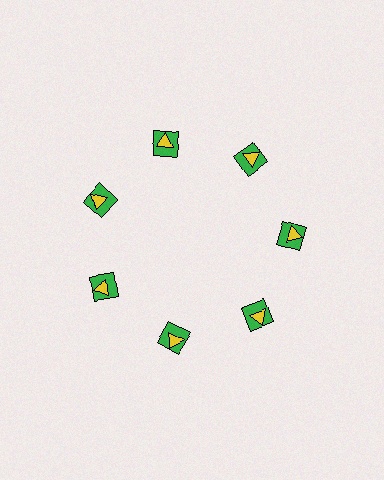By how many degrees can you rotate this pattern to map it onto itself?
The pattern maps onto itself every 51 degrees of rotation.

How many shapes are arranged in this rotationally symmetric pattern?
There are 14 shapes, arranged in 7 groups of 2.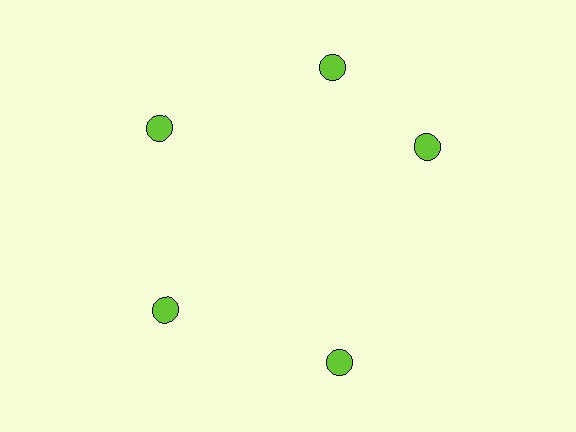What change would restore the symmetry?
The symmetry would be restored by rotating it back into even spacing with its neighbors so that all 5 circles sit at equal angles and equal distance from the center.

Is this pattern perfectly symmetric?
No. The 5 lime circles are arranged in a ring, but one element near the 3 o'clock position is rotated out of alignment along the ring, breaking the 5-fold rotational symmetry.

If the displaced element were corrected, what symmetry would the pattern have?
It would have 5-fold rotational symmetry — the pattern would map onto itself every 72 degrees.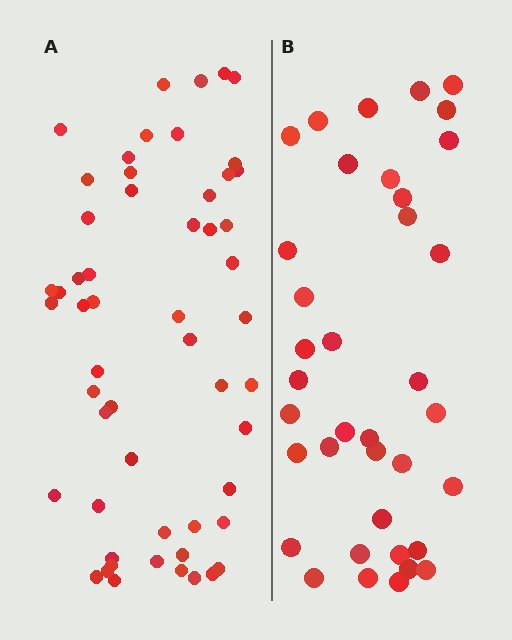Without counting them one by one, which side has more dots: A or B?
Region A (the left region) has more dots.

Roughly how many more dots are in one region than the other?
Region A has approximately 20 more dots than region B.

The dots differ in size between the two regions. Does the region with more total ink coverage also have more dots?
No. Region B has more total ink coverage because its dots are larger, but region A actually contains more individual dots. Total area can be misleading — the number of items is what matters here.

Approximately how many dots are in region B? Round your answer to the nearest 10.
About 40 dots. (The exact count is 37, which rounds to 40.)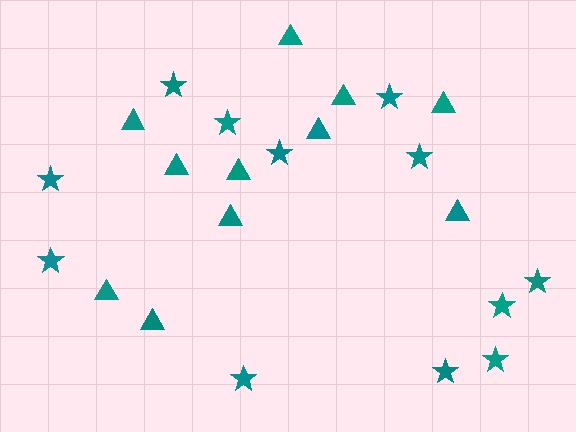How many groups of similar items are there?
There are 2 groups: one group of stars (12) and one group of triangles (11).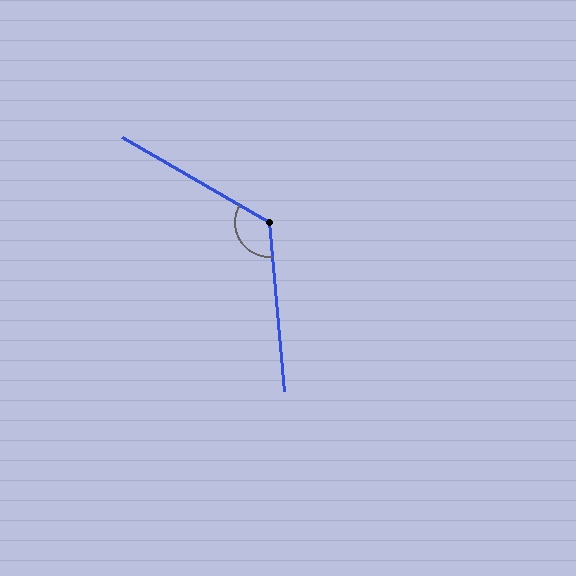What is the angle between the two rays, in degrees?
Approximately 125 degrees.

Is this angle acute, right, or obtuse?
It is obtuse.